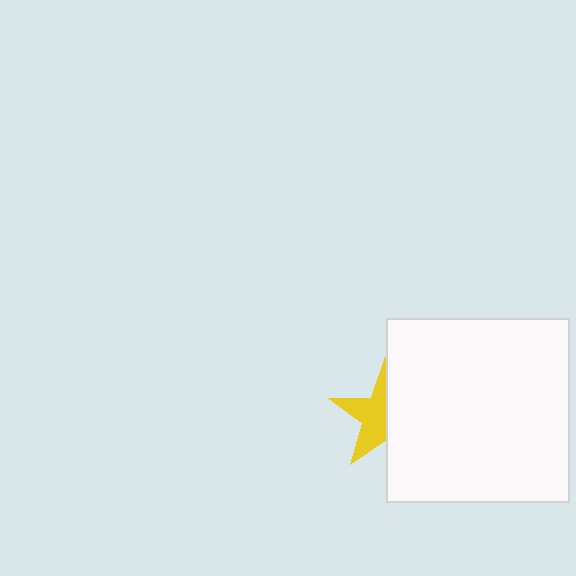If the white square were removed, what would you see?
You would see the complete yellow star.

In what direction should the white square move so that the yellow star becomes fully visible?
The white square should move right. That is the shortest direction to clear the overlap and leave the yellow star fully visible.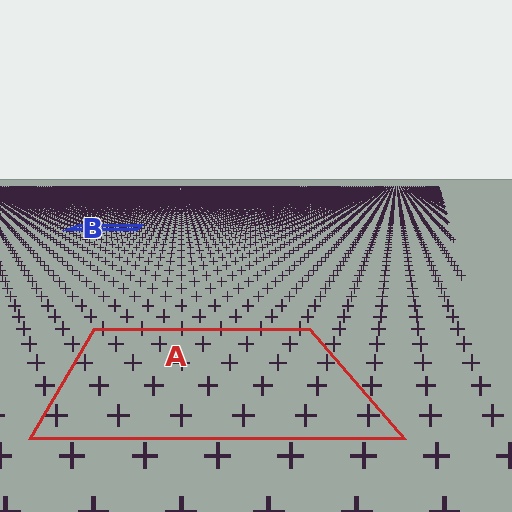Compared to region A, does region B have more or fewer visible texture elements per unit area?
Region B has more texture elements per unit area — they are packed more densely because it is farther away.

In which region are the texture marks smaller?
The texture marks are smaller in region B, because it is farther away.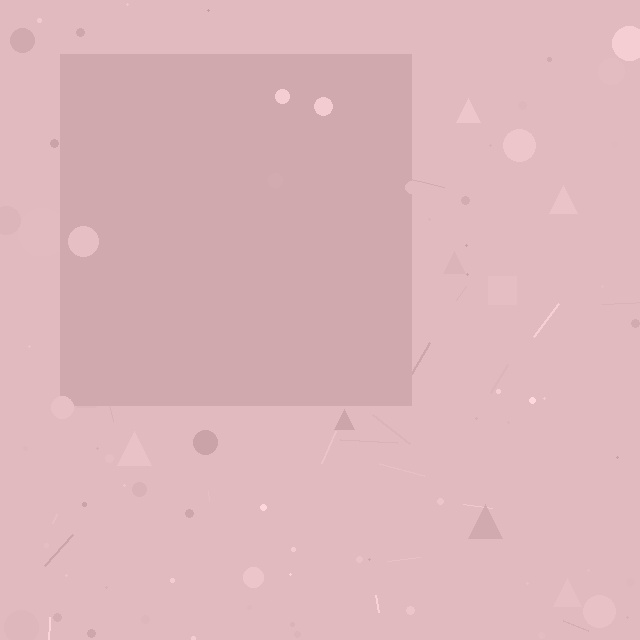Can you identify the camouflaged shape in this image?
The camouflaged shape is a square.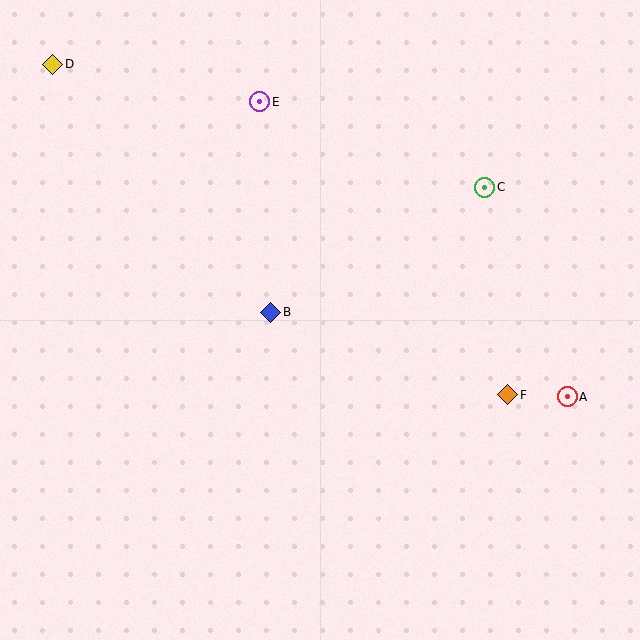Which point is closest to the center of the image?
Point B at (271, 312) is closest to the center.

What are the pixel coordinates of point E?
Point E is at (259, 102).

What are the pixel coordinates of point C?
Point C is at (485, 187).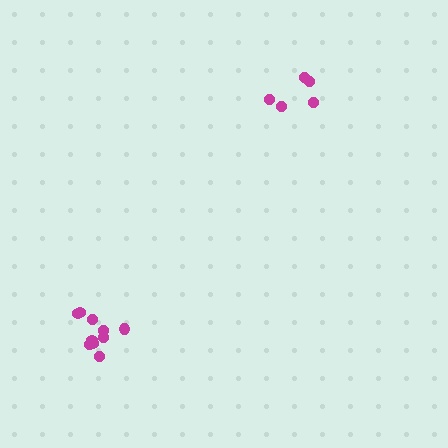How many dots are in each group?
Group 1: 10 dots, Group 2: 5 dots (15 total).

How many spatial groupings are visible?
There are 2 spatial groupings.